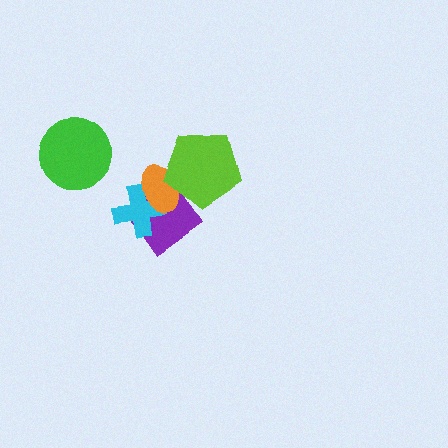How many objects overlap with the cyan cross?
2 objects overlap with the cyan cross.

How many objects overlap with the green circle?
0 objects overlap with the green circle.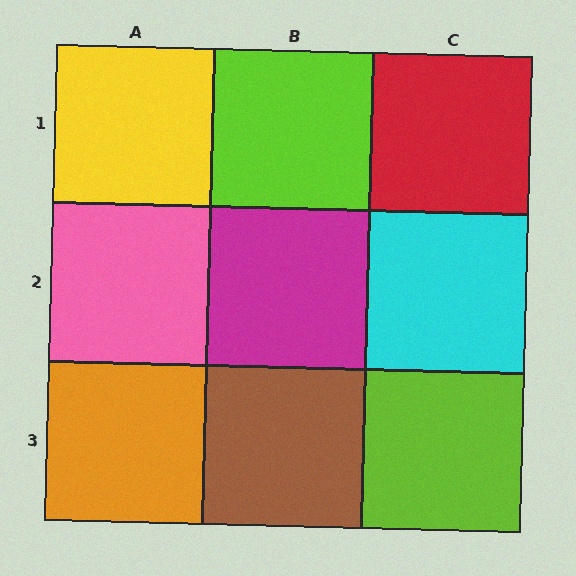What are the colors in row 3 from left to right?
Orange, brown, lime.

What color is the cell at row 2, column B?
Magenta.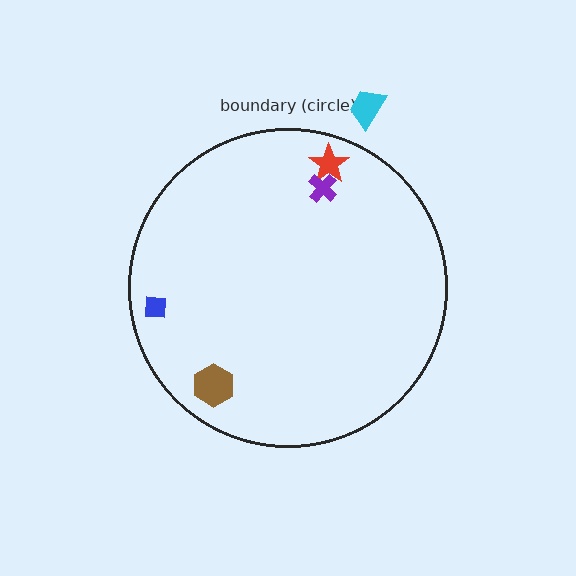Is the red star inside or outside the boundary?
Inside.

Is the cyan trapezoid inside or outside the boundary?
Outside.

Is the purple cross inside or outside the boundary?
Inside.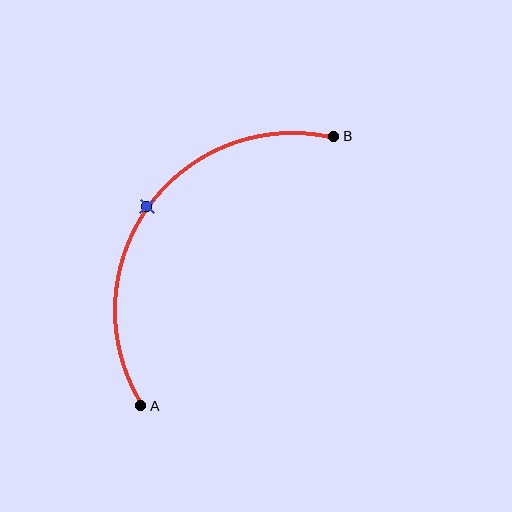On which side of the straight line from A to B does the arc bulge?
The arc bulges above and to the left of the straight line connecting A and B.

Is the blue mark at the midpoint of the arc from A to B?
Yes. The blue mark lies on the arc at equal arc-length from both A and B — it is the arc midpoint.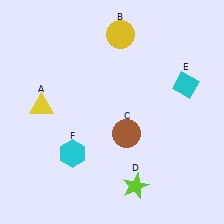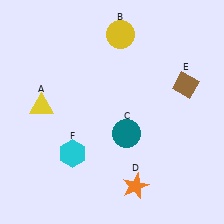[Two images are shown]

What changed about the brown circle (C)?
In Image 1, C is brown. In Image 2, it changed to teal.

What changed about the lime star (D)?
In Image 1, D is lime. In Image 2, it changed to orange.